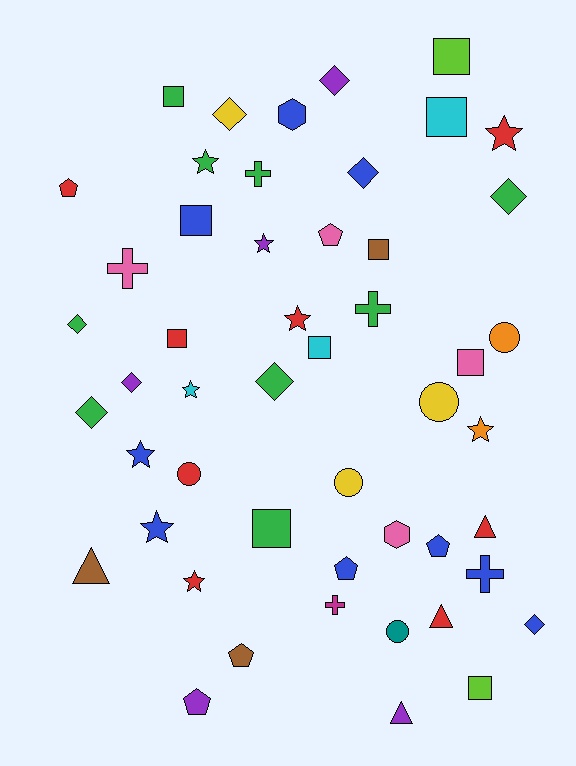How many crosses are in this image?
There are 5 crosses.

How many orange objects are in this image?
There are 2 orange objects.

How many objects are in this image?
There are 50 objects.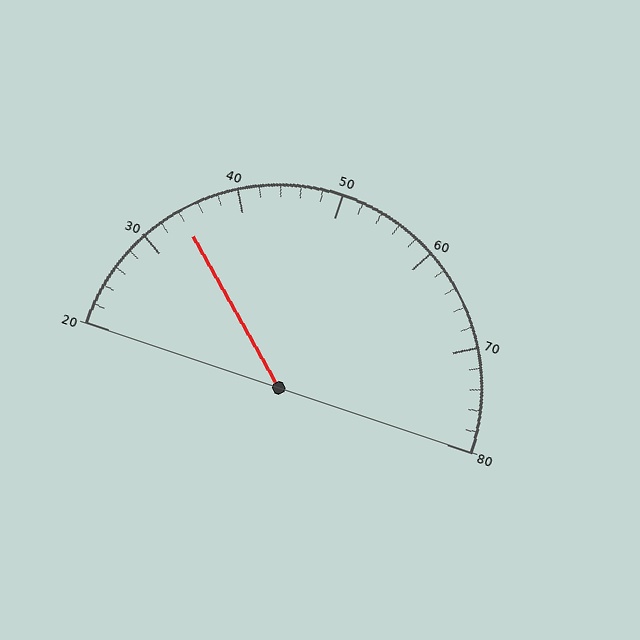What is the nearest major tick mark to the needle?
The nearest major tick mark is 30.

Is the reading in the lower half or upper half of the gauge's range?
The reading is in the lower half of the range (20 to 80).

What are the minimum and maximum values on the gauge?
The gauge ranges from 20 to 80.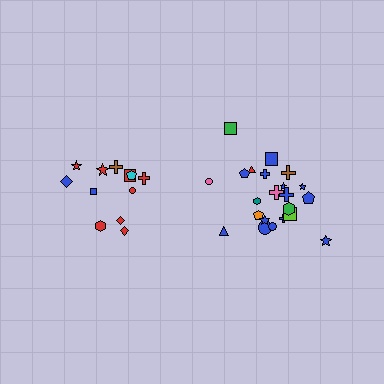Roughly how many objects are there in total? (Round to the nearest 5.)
Roughly 35 objects in total.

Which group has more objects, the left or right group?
The right group.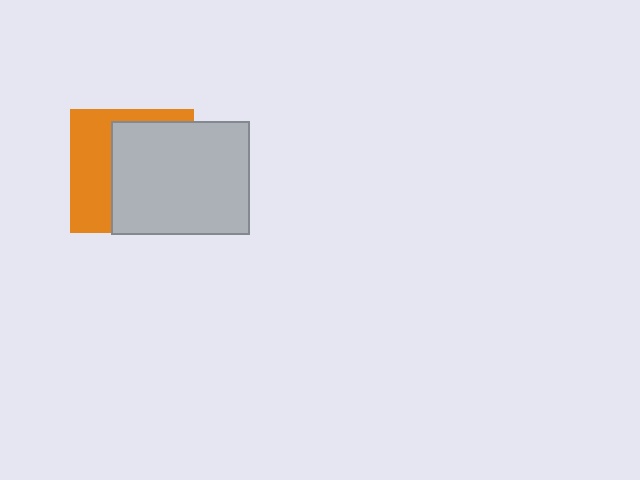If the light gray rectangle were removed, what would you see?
You would see the complete orange square.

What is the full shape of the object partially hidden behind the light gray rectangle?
The partially hidden object is an orange square.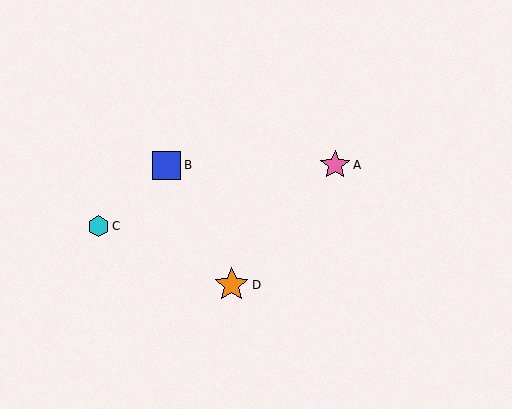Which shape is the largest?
The orange star (labeled D) is the largest.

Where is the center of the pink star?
The center of the pink star is at (335, 165).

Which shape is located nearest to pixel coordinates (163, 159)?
The blue square (labeled B) at (167, 165) is nearest to that location.